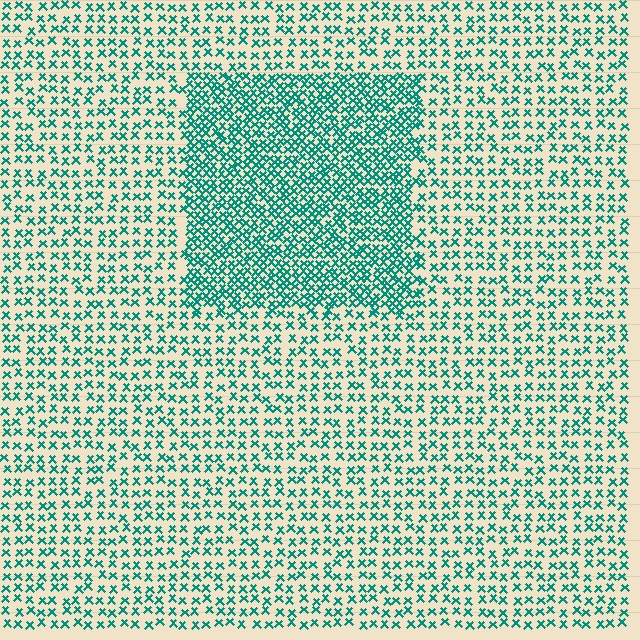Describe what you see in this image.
The image contains small teal elements arranged at two different densities. A rectangle-shaped region is visible where the elements are more densely packed than the surrounding area.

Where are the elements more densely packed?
The elements are more densely packed inside the rectangle boundary.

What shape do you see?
I see a rectangle.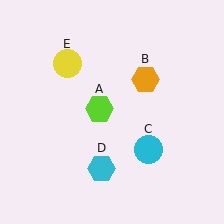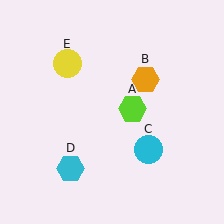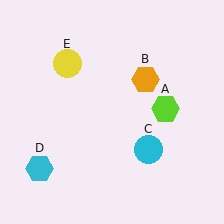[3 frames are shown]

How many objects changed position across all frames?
2 objects changed position: lime hexagon (object A), cyan hexagon (object D).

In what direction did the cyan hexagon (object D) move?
The cyan hexagon (object D) moved left.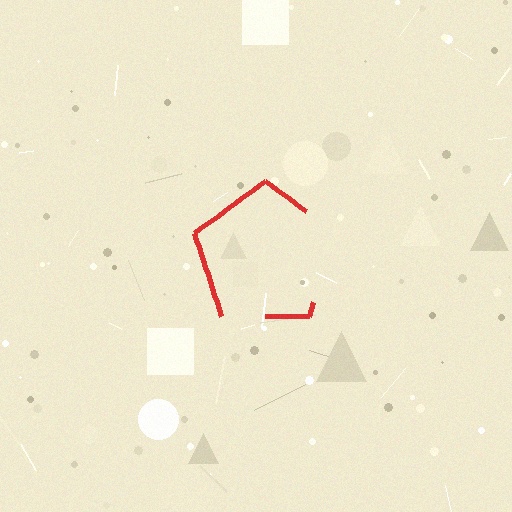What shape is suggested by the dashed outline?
The dashed outline suggests a pentagon.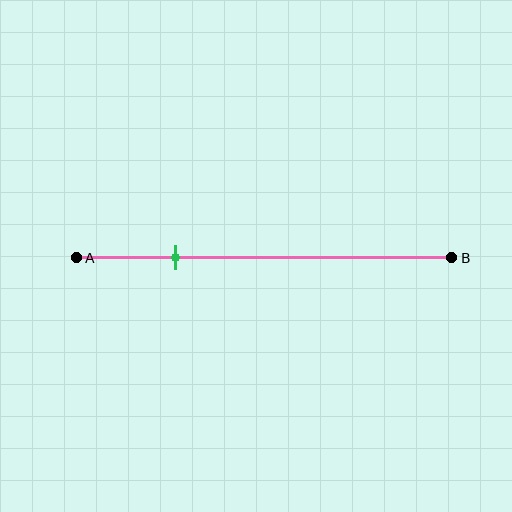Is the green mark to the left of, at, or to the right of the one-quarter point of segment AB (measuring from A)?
The green mark is approximately at the one-quarter point of segment AB.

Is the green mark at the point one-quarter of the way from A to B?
Yes, the mark is approximately at the one-quarter point.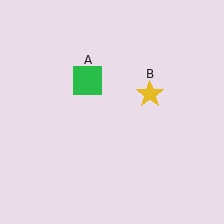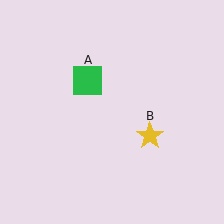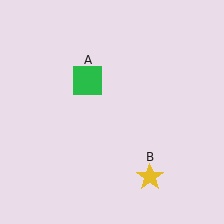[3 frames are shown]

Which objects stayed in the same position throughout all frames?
Green square (object A) remained stationary.